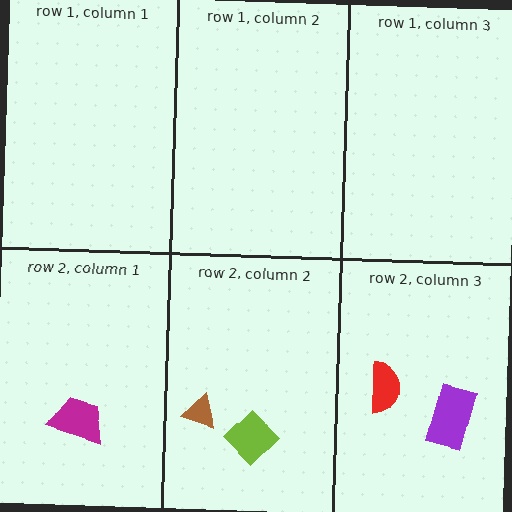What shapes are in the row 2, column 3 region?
The red semicircle, the purple rectangle.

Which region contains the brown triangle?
The row 2, column 2 region.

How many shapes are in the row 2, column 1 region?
1.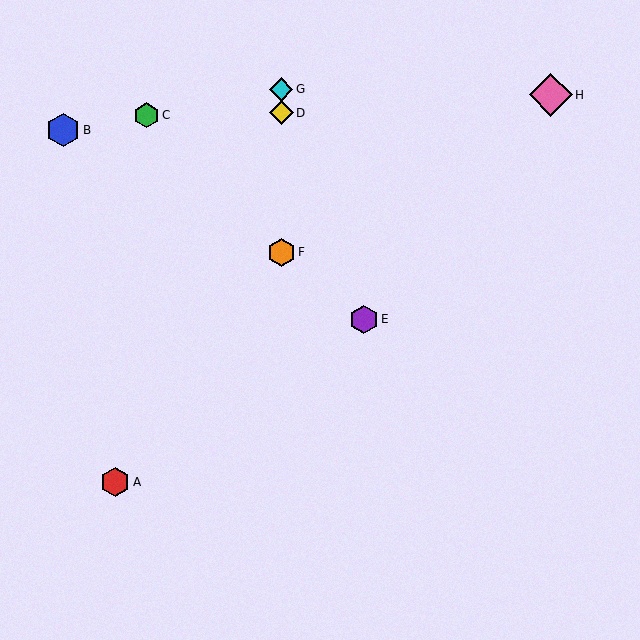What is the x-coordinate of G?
Object G is at x≈281.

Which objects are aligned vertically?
Objects D, F, G are aligned vertically.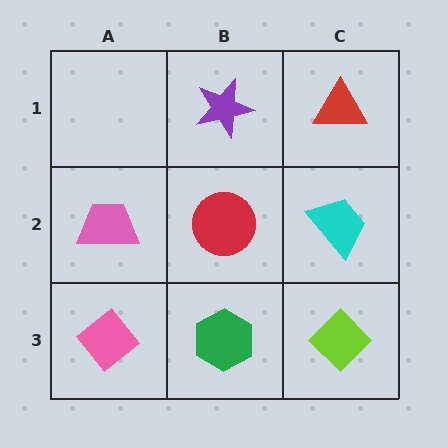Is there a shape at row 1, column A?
No, that cell is empty.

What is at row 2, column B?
A red circle.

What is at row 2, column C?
A cyan trapezoid.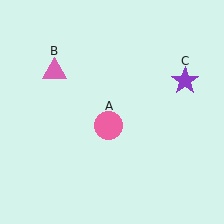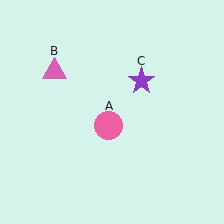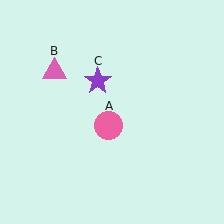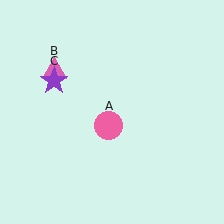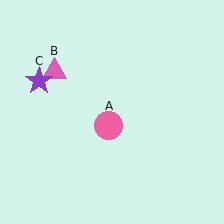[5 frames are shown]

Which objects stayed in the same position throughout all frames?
Pink circle (object A) and pink triangle (object B) remained stationary.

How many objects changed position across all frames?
1 object changed position: purple star (object C).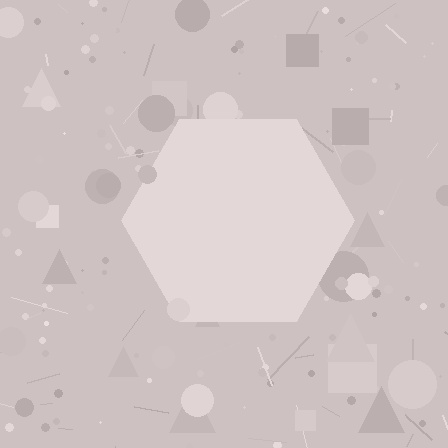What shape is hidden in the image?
A hexagon is hidden in the image.